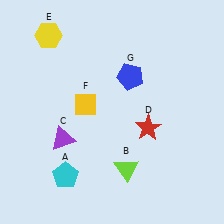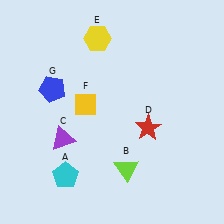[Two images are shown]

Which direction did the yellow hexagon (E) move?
The yellow hexagon (E) moved right.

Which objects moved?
The objects that moved are: the yellow hexagon (E), the blue pentagon (G).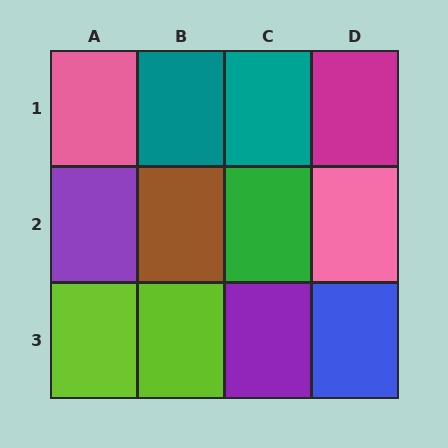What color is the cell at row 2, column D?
Pink.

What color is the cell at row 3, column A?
Lime.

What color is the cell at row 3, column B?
Lime.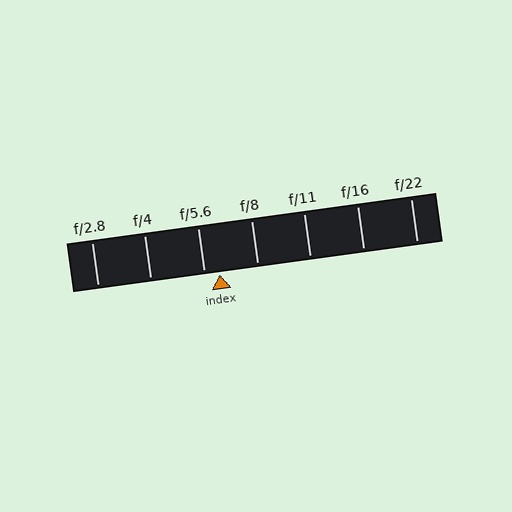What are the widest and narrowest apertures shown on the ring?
The widest aperture shown is f/2.8 and the narrowest is f/22.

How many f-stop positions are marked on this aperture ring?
There are 7 f-stop positions marked.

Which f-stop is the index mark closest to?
The index mark is closest to f/5.6.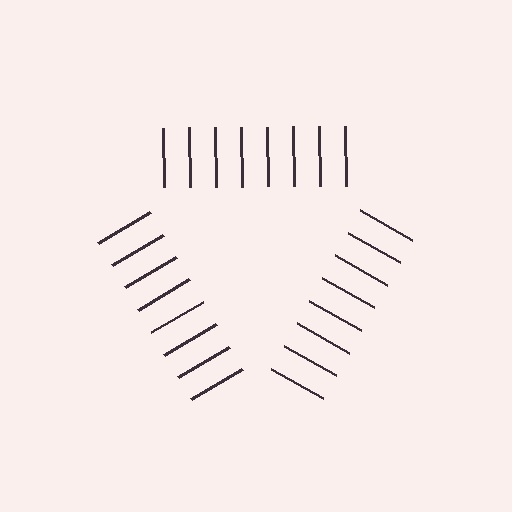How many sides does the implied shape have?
3 sides — the line-ends trace a triangle.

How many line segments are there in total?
24 — 8 along each of the 3 edges.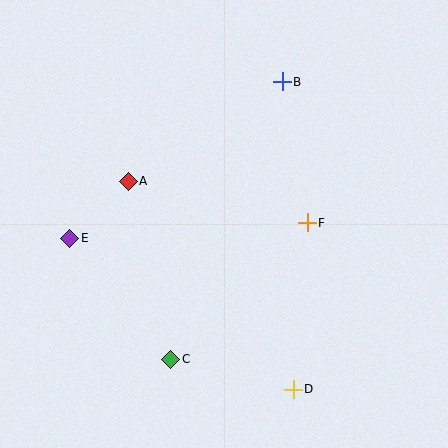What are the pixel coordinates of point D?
Point D is at (293, 389).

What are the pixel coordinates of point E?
Point E is at (70, 238).